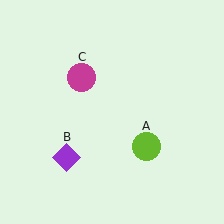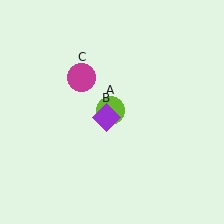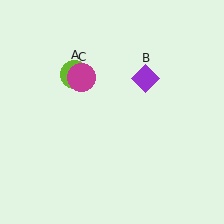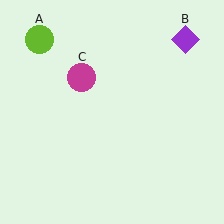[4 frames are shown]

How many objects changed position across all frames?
2 objects changed position: lime circle (object A), purple diamond (object B).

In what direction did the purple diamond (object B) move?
The purple diamond (object B) moved up and to the right.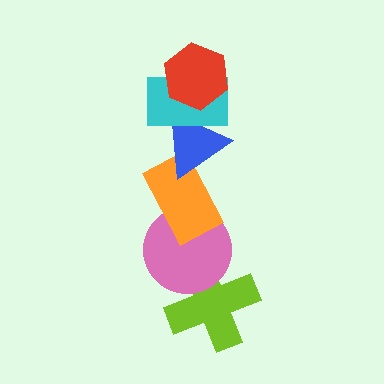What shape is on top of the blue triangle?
The cyan rectangle is on top of the blue triangle.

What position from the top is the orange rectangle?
The orange rectangle is 4th from the top.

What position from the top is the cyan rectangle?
The cyan rectangle is 2nd from the top.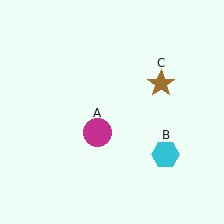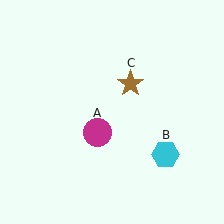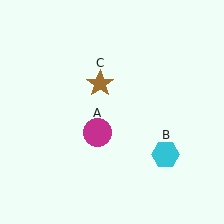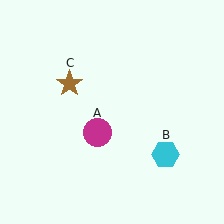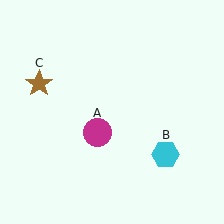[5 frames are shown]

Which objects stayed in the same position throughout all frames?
Magenta circle (object A) and cyan hexagon (object B) remained stationary.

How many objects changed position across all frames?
1 object changed position: brown star (object C).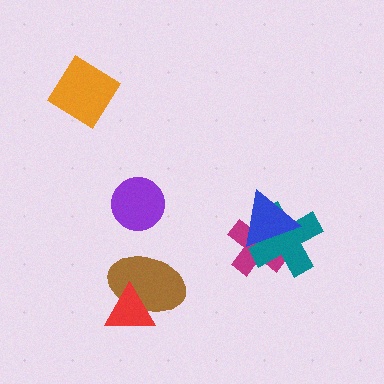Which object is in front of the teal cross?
The blue triangle is in front of the teal cross.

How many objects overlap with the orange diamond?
0 objects overlap with the orange diamond.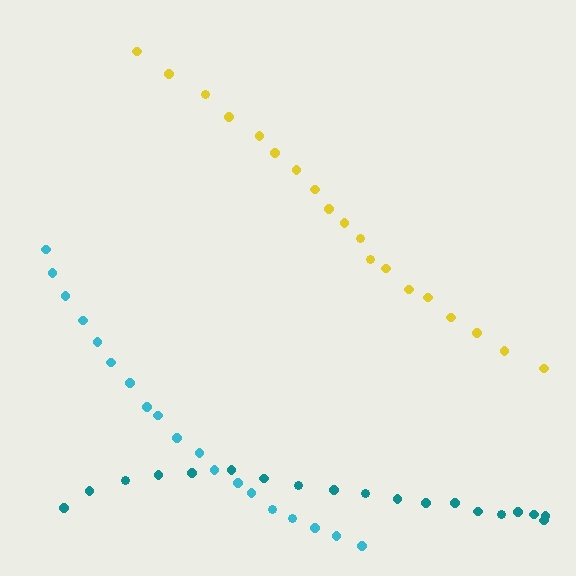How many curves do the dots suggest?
There are 3 distinct paths.